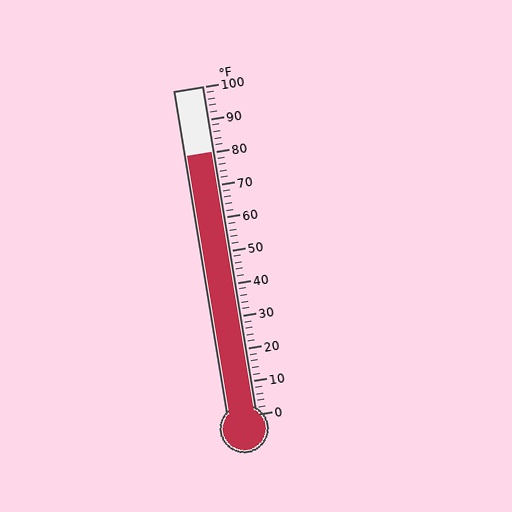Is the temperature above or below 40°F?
The temperature is above 40°F.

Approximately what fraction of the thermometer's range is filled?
The thermometer is filled to approximately 80% of its range.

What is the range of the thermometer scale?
The thermometer scale ranges from 0°F to 100°F.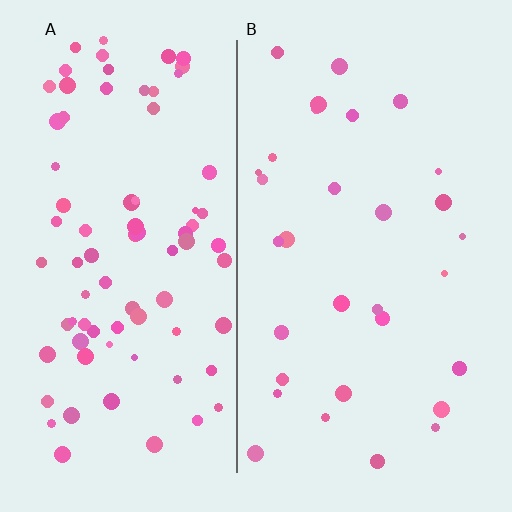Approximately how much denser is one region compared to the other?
Approximately 2.7× — region A over region B.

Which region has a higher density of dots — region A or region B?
A (the left).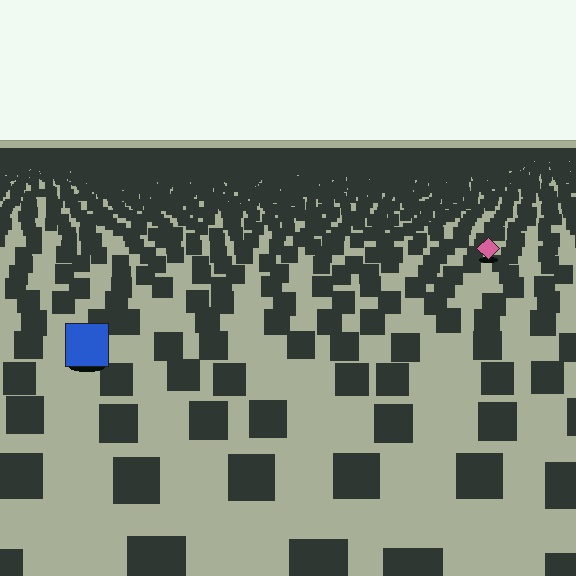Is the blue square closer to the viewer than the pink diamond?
Yes. The blue square is closer — you can tell from the texture gradient: the ground texture is coarser near it.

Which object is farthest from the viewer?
The pink diamond is farthest from the viewer. It appears smaller and the ground texture around it is denser.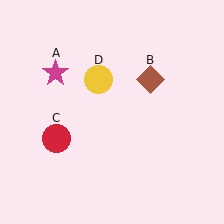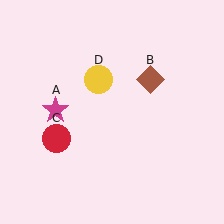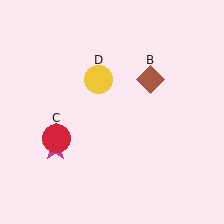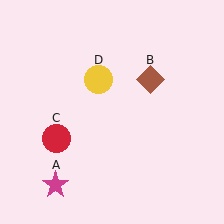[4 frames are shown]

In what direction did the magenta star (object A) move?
The magenta star (object A) moved down.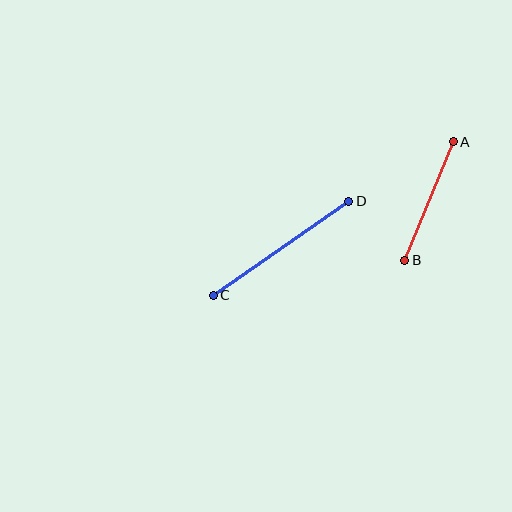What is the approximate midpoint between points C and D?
The midpoint is at approximately (281, 248) pixels.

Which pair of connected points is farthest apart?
Points C and D are farthest apart.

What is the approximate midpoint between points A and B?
The midpoint is at approximately (429, 201) pixels.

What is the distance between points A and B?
The distance is approximately 128 pixels.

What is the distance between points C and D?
The distance is approximately 164 pixels.